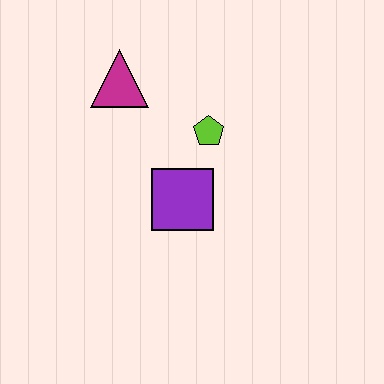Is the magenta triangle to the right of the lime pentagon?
No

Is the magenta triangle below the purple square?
No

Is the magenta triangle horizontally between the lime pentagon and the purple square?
No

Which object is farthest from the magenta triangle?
The purple square is farthest from the magenta triangle.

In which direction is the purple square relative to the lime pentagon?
The purple square is below the lime pentagon.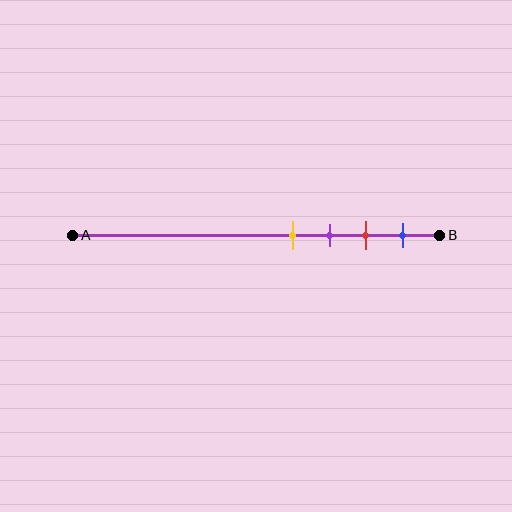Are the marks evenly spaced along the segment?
Yes, the marks are approximately evenly spaced.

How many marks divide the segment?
There are 4 marks dividing the segment.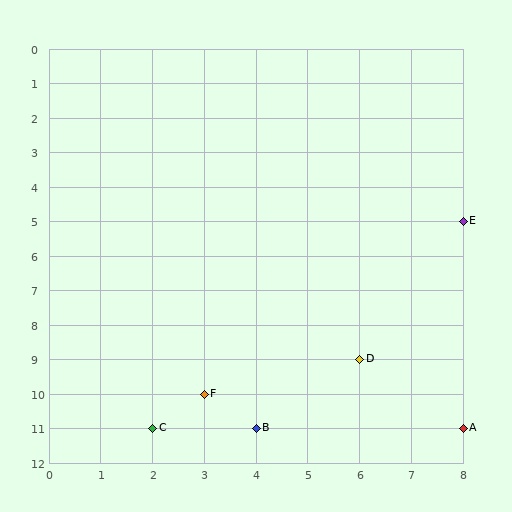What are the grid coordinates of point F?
Point F is at grid coordinates (3, 10).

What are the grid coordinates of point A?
Point A is at grid coordinates (8, 11).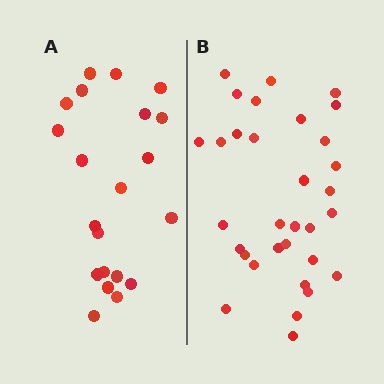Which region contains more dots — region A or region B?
Region B (the right region) has more dots.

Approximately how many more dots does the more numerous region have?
Region B has roughly 12 or so more dots than region A.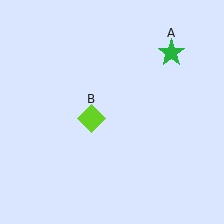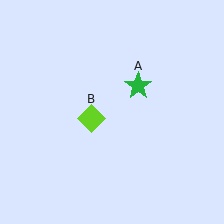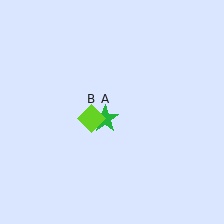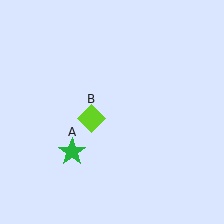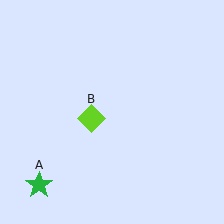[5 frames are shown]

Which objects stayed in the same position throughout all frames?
Lime diamond (object B) remained stationary.